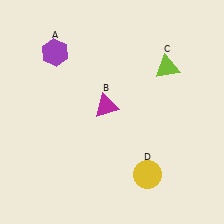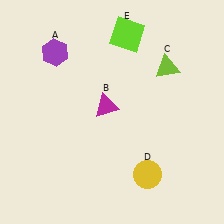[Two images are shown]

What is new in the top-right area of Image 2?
A lime square (E) was added in the top-right area of Image 2.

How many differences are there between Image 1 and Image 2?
There is 1 difference between the two images.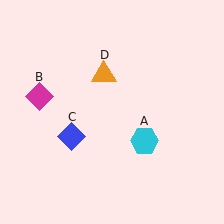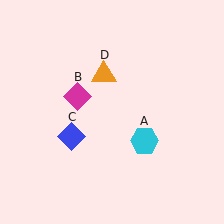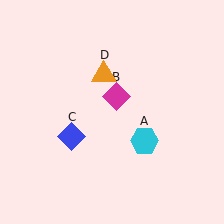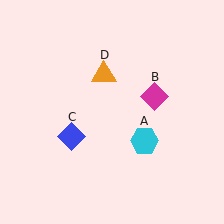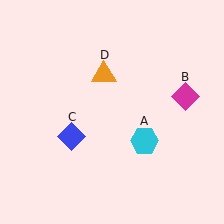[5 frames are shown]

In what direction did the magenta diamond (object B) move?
The magenta diamond (object B) moved right.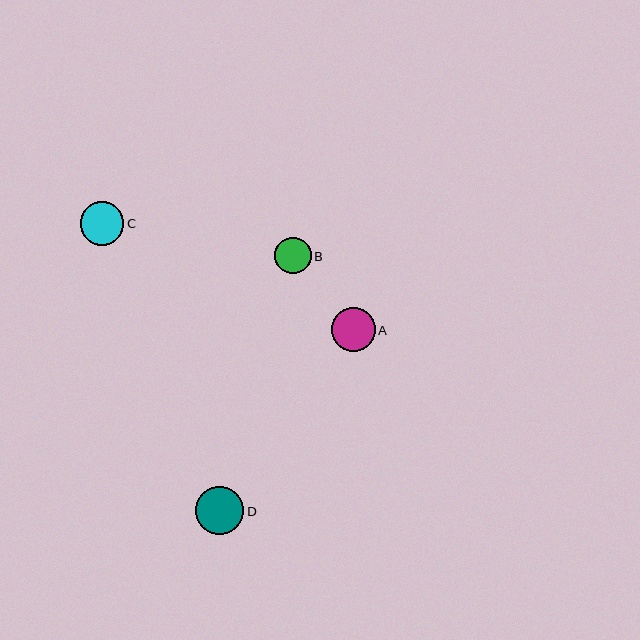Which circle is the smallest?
Circle B is the smallest with a size of approximately 36 pixels.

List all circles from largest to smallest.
From largest to smallest: D, C, A, B.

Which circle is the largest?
Circle D is the largest with a size of approximately 48 pixels.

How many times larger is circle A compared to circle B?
Circle A is approximately 1.2 times the size of circle B.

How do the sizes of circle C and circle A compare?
Circle C and circle A are approximately the same size.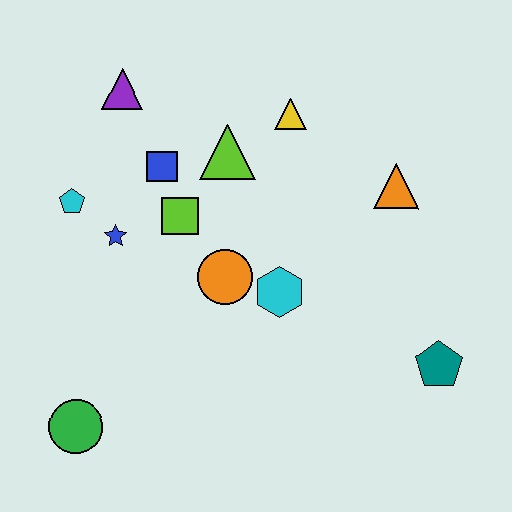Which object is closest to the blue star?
The cyan pentagon is closest to the blue star.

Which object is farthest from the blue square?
The teal pentagon is farthest from the blue square.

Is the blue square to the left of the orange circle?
Yes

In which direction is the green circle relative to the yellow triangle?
The green circle is below the yellow triangle.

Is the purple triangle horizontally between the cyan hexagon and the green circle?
Yes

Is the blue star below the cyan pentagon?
Yes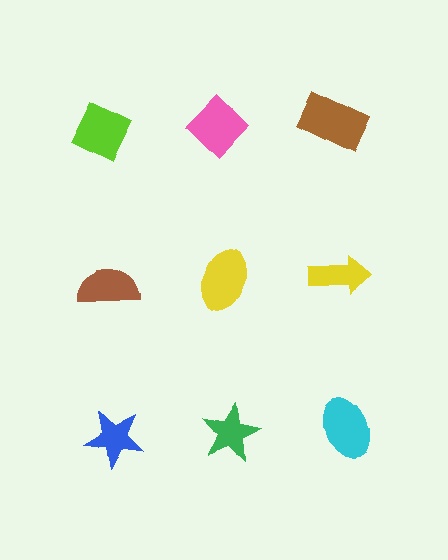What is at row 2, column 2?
A yellow ellipse.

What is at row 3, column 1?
A blue star.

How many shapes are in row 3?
3 shapes.